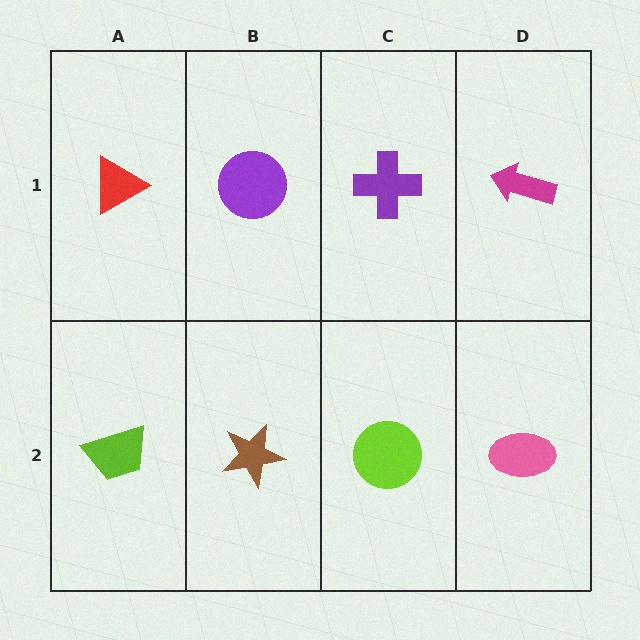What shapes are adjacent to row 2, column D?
A magenta arrow (row 1, column D), a lime circle (row 2, column C).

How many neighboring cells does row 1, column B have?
3.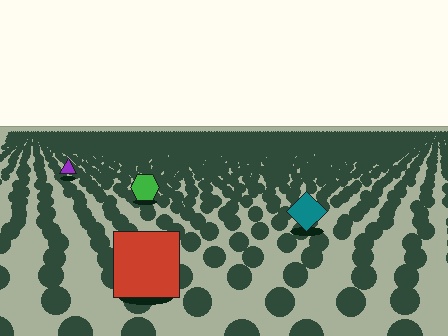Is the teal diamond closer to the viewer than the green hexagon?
Yes. The teal diamond is closer — you can tell from the texture gradient: the ground texture is coarser near it.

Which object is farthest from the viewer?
The purple triangle is farthest from the viewer. It appears smaller and the ground texture around it is denser.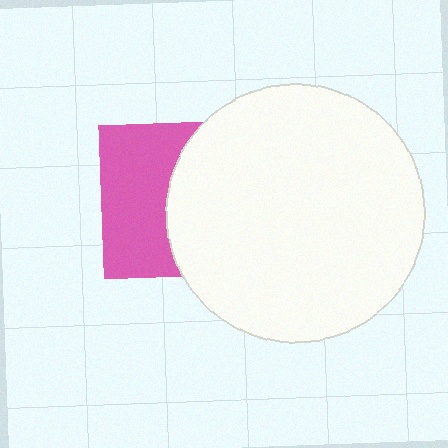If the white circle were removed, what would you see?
You would see the complete pink square.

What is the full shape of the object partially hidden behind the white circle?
The partially hidden object is a pink square.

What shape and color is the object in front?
The object in front is a white circle.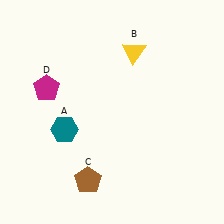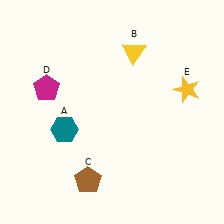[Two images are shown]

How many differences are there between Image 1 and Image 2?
There is 1 difference between the two images.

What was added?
A yellow star (E) was added in Image 2.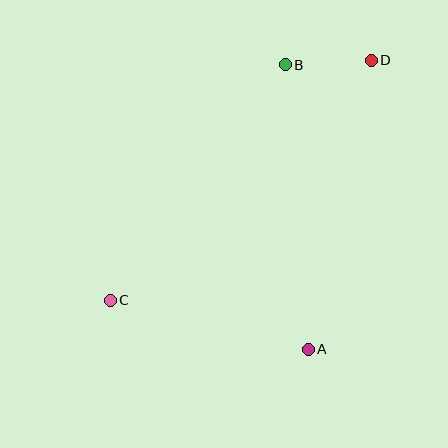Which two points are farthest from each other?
Points C and D are farthest from each other.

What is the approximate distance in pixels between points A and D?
The distance between A and D is approximately 296 pixels.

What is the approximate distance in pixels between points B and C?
The distance between B and C is approximately 293 pixels.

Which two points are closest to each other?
Points B and D are closest to each other.